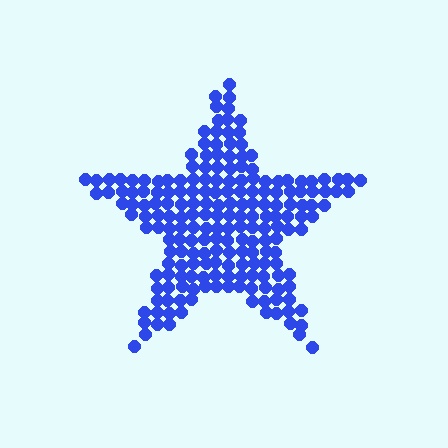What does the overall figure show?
The overall figure shows a star.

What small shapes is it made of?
It is made of small circles.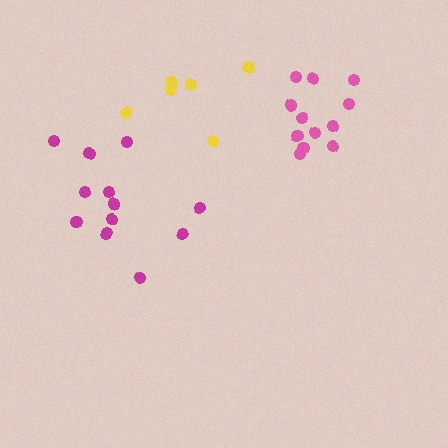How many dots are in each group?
Group 1: 12 dots, Group 2: 12 dots, Group 3: 7 dots (31 total).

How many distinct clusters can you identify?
There are 3 distinct clusters.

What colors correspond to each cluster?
The clusters are colored: magenta, pink, yellow.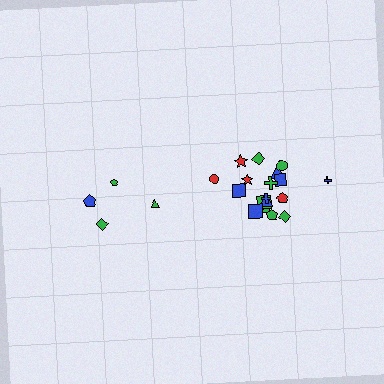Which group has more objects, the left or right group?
The right group.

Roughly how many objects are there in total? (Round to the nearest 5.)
Roughly 20 objects in total.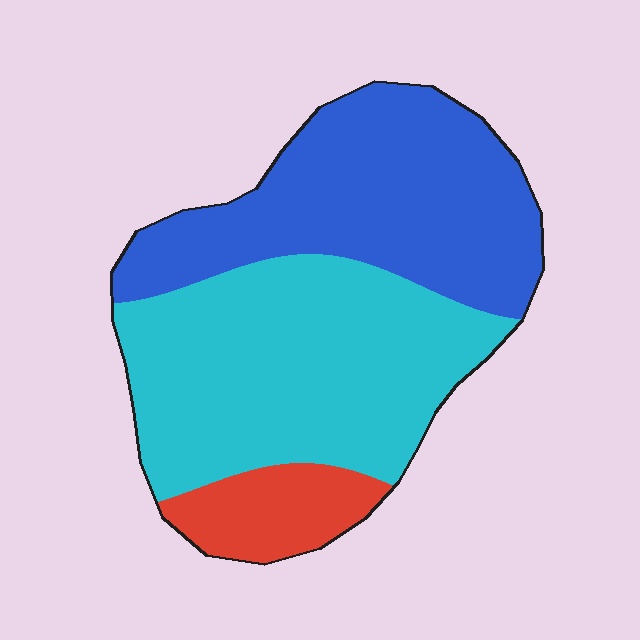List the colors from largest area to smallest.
From largest to smallest: cyan, blue, red.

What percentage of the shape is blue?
Blue covers roughly 40% of the shape.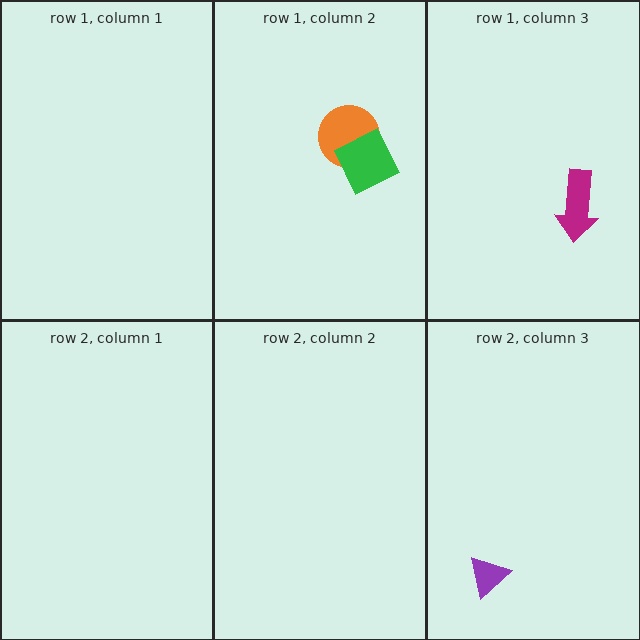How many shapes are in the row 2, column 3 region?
1.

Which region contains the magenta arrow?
The row 1, column 3 region.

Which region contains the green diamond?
The row 1, column 2 region.